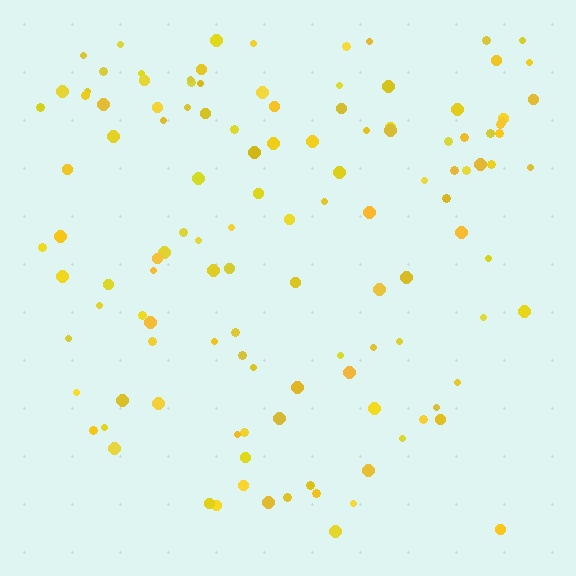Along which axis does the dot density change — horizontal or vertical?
Vertical.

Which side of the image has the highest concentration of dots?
The top.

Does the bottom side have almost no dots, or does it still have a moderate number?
Still a moderate number, just noticeably fewer than the top.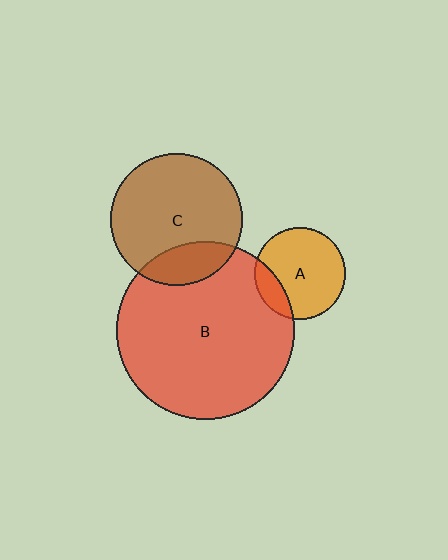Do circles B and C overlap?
Yes.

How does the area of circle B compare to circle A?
Approximately 3.8 times.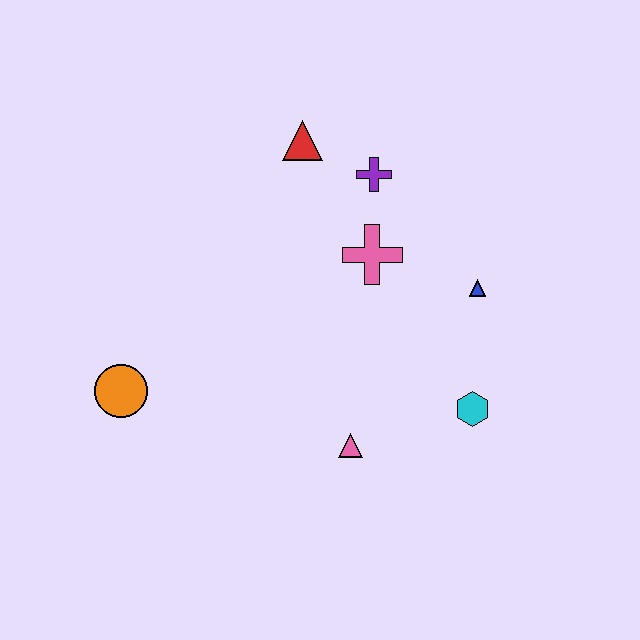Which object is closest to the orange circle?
The pink triangle is closest to the orange circle.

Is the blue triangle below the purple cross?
Yes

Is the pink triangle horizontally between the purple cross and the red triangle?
Yes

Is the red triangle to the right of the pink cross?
No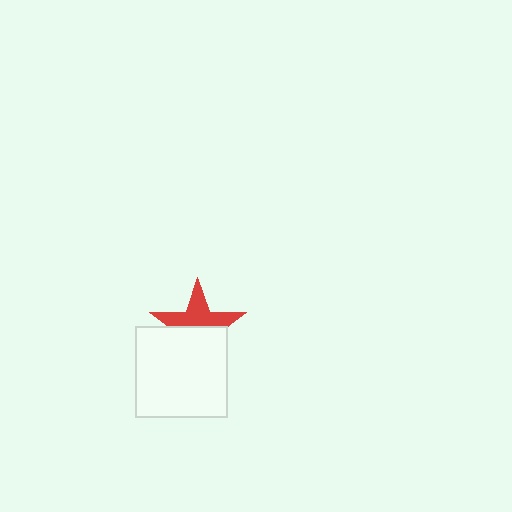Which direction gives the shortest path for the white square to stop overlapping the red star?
Moving down gives the shortest separation.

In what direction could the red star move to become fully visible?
The red star could move up. That would shift it out from behind the white square entirely.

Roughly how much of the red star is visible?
About half of it is visible (roughly 49%).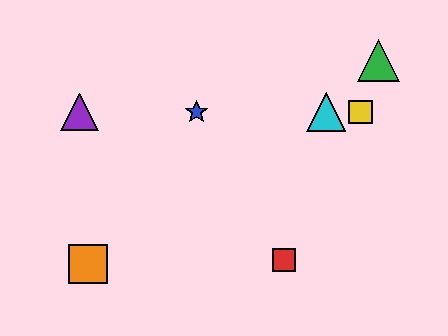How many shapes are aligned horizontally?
4 shapes (the blue star, the yellow square, the purple triangle, the cyan triangle) are aligned horizontally.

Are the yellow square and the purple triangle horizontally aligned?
Yes, both are at y≈112.